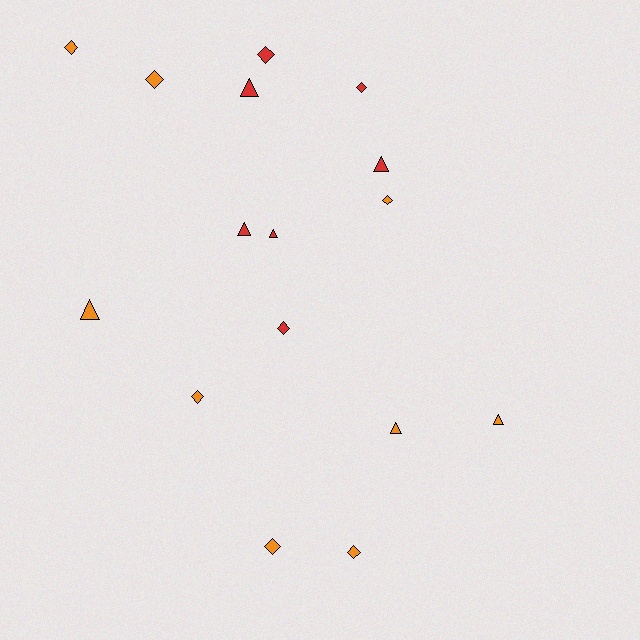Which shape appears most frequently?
Diamond, with 9 objects.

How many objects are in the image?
There are 16 objects.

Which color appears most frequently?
Orange, with 9 objects.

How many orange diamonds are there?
There are 6 orange diamonds.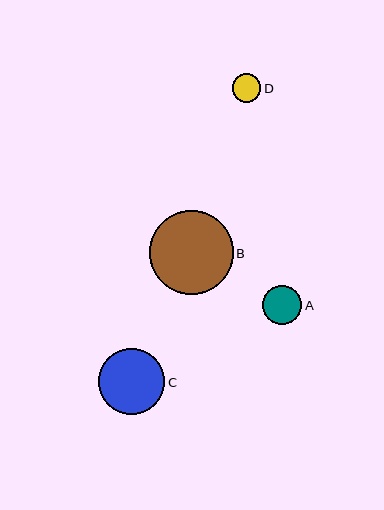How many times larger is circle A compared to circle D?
Circle A is approximately 1.4 times the size of circle D.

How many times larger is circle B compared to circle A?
Circle B is approximately 2.2 times the size of circle A.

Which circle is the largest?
Circle B is the largest with a size of approximately 84 pixels.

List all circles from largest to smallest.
From largest to smallest: B, C, A, D.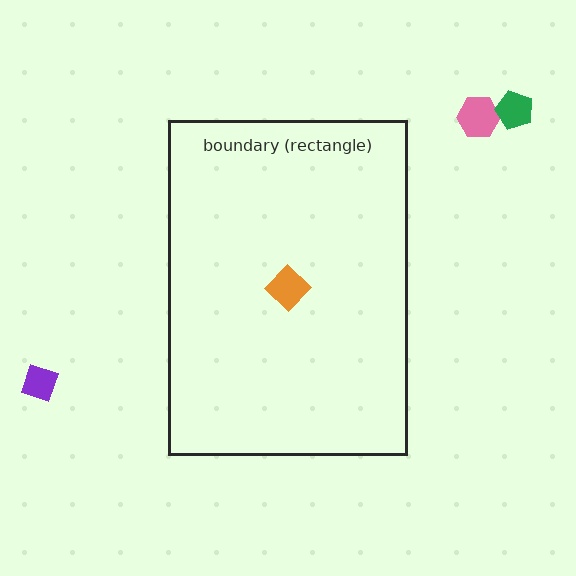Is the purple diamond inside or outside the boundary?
Outside.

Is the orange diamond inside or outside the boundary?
Inside.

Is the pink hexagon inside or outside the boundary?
Outside.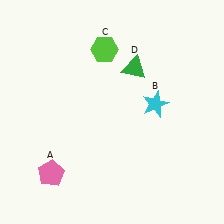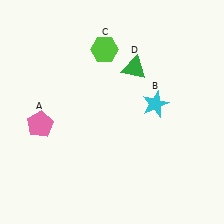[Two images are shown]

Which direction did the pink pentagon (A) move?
The pink pentagon (A) moved up.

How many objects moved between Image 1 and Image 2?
1 object moved between the two images.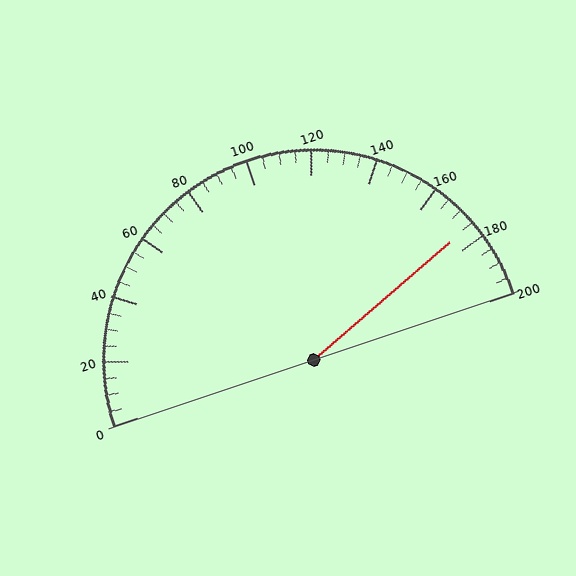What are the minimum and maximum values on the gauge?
The gauge ranges from 0 to 200.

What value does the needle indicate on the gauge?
The needle indicates approximately 175.